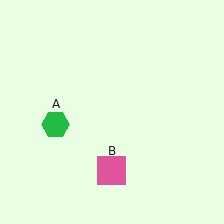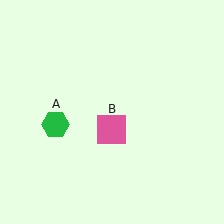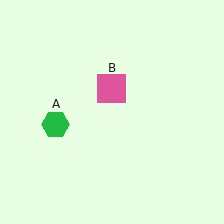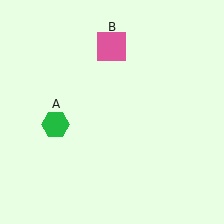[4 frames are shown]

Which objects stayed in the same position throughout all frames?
Green hexagon (object A) remained stationary.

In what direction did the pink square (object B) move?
The pink square (object B) moved up.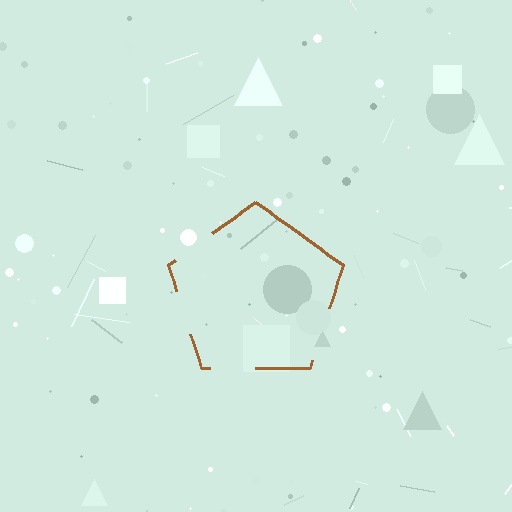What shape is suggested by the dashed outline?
The dashed outline suggests a pentagon.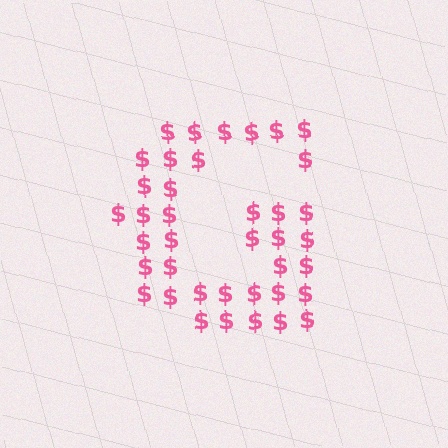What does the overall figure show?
The overall figure shows the letter G.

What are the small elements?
The small elements are dollar signs.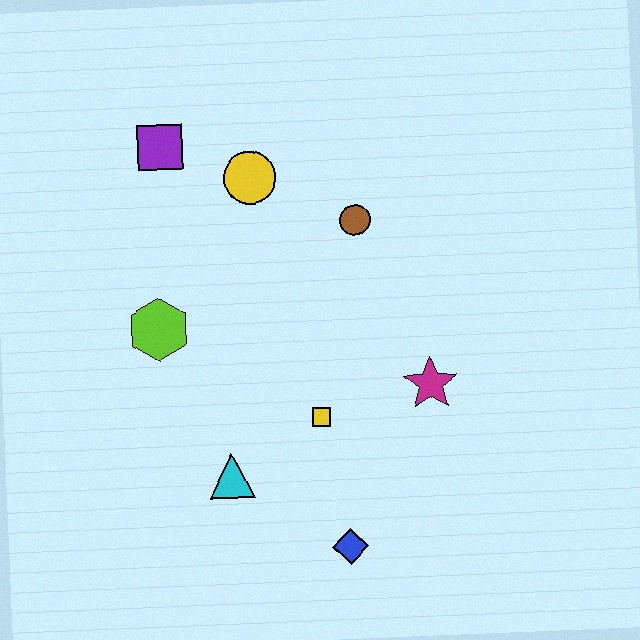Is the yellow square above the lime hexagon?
No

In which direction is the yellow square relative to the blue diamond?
The yellow square is above the blue diamond.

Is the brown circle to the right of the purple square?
Yes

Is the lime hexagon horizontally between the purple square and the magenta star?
No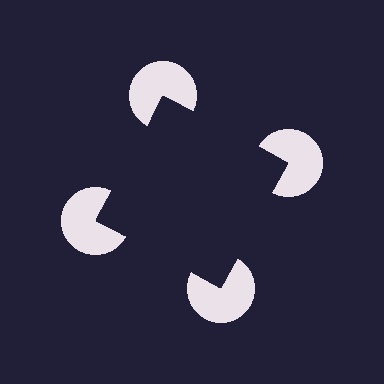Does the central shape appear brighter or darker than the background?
It typically appears slightly darker than the background, even though no actual brightness change is drawn.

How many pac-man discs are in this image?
There are 4 — one at each vertex of the illusory square.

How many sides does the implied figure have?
4 sides.